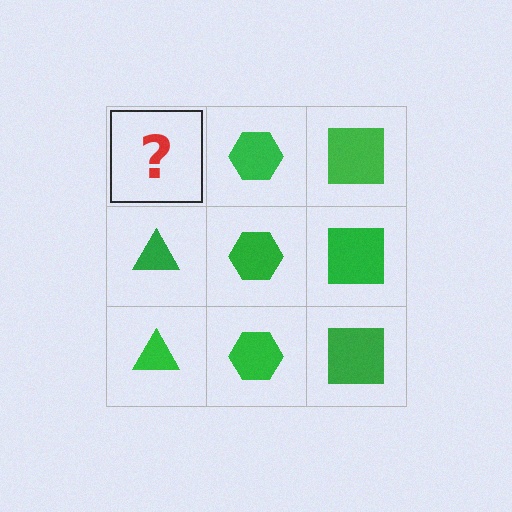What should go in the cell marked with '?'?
The missing cell should contain a green triangle.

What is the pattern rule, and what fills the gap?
The rule is that each column has a consistent shape. The gap should be filled with a green triangle.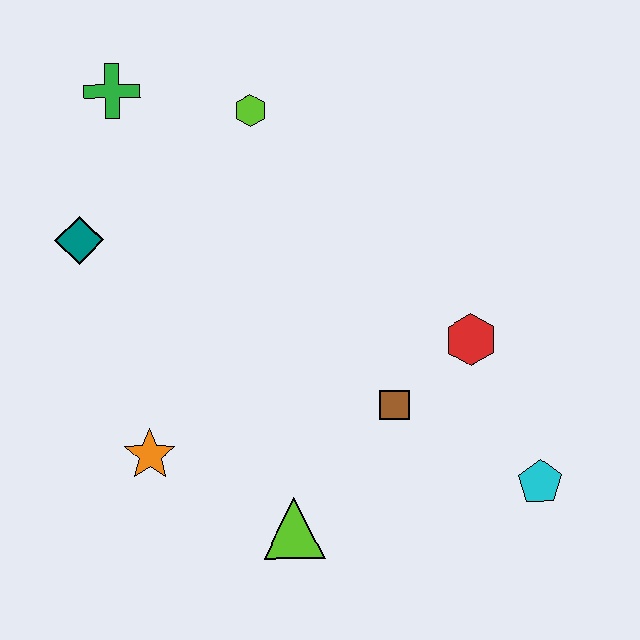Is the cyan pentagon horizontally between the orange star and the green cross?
No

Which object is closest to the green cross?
The lime hexagon is closest to the green cross.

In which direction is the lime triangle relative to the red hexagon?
The lime triangle is below the red hexagon.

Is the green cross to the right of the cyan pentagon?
No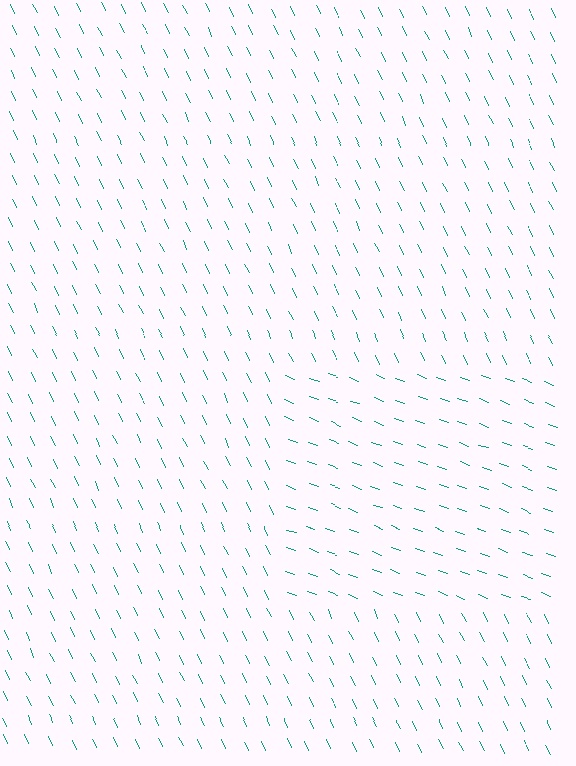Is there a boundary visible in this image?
Yes, there is a texture boundary formed by a change in line orientation.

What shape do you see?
I see a rectangle.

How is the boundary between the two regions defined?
The boundary is defined purely by a change in line orientation (approximately 45 degrees difference). All lines are the same color and thickness.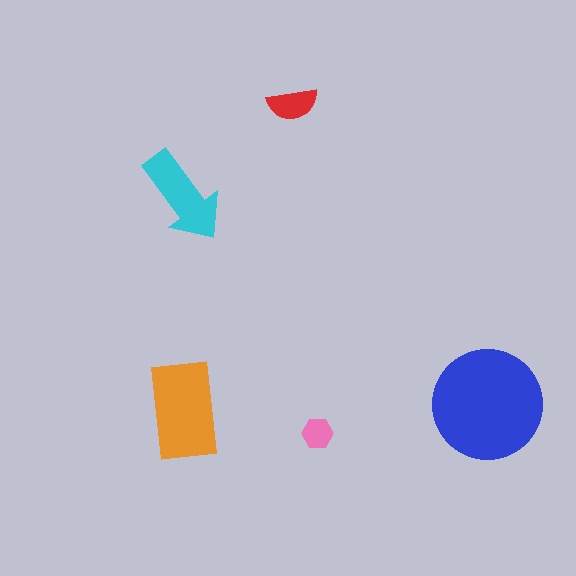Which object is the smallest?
The pink hexagon.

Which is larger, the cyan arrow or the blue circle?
The blue circle.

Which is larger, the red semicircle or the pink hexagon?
The red semicircle.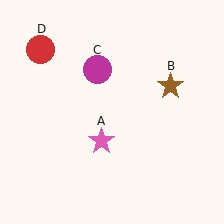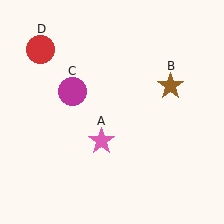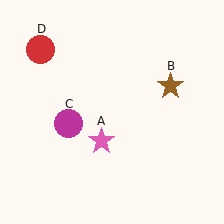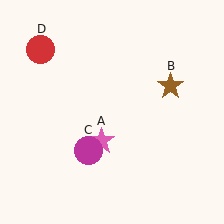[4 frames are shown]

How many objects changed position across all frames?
1 object changed position: magenta circle (object C).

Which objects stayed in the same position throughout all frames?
Pink star (object A) and brown star (object B) and red circle (object D) remained stationary.